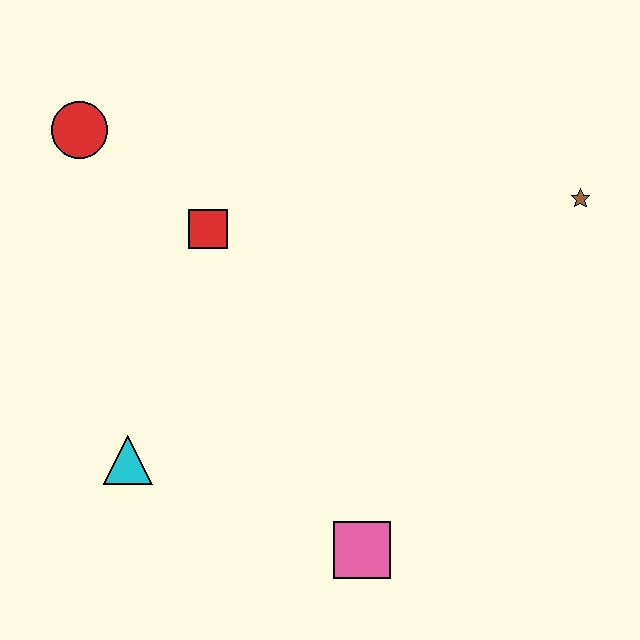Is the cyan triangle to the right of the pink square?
No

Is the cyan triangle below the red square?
Yes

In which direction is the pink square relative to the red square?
The pink square is below the red square.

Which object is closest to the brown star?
The red square is closest to the brown star.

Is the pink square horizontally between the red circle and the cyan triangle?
No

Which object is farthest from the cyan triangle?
The brown star is farthest from the cyan triangle.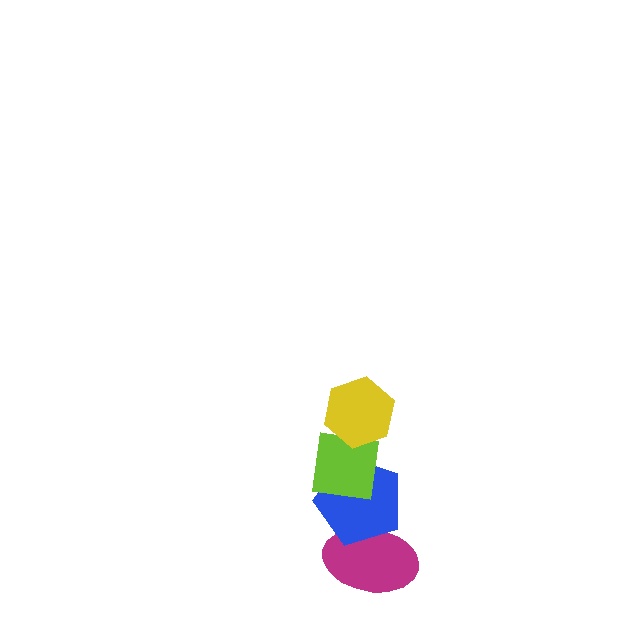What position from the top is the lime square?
The lime square is 2nd from the top.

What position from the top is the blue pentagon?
The blue pentagon is 3rd from the top.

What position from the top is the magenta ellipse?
The magenta ellipse is 4th from the top.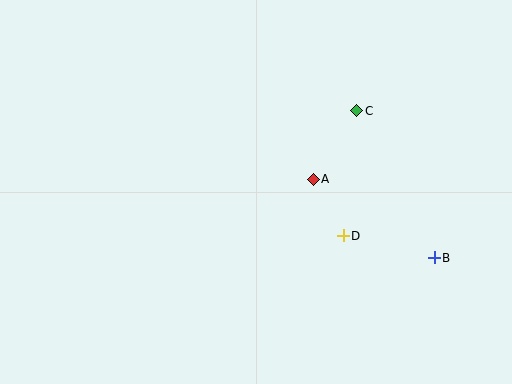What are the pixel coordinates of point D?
Point D is at (343, 236).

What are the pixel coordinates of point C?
Point C is at (357, 111).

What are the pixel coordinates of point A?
Point A is at (313, 179).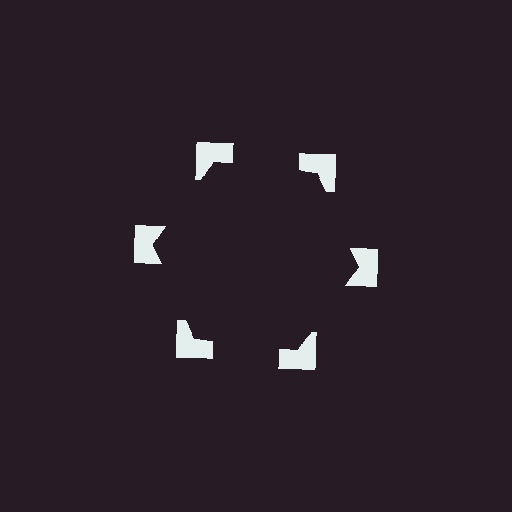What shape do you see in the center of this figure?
An illusory hexagon — its edges are inferred from the aligned wedge cuts in the notched squares, not physically drawn.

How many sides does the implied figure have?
6 sides.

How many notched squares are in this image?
There are 6 — one at each vertex of the illusory hexagon.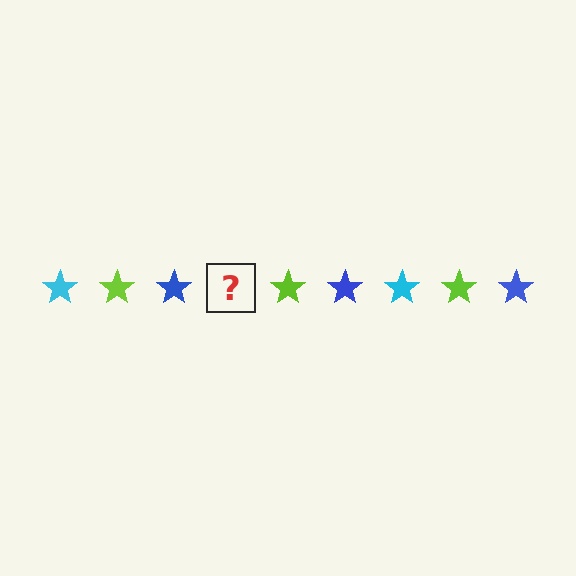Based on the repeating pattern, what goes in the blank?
The blank should be a cyan star.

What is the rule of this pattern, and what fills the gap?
The rule is that the pattern cycles through cyan, lime, blue stars. The gap should be filled with a cyan star.